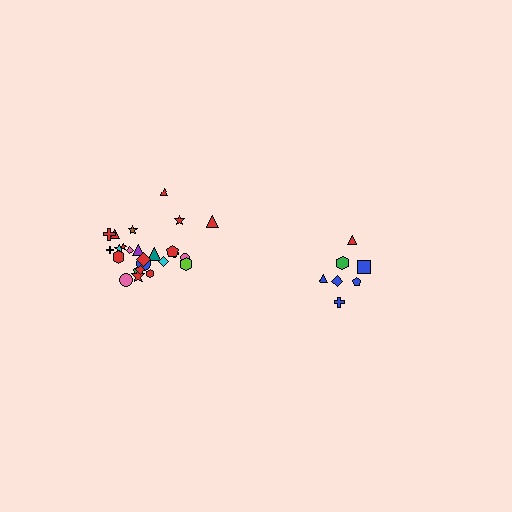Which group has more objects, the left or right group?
The left group.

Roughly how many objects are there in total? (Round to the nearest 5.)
Roughly 30 objects in total.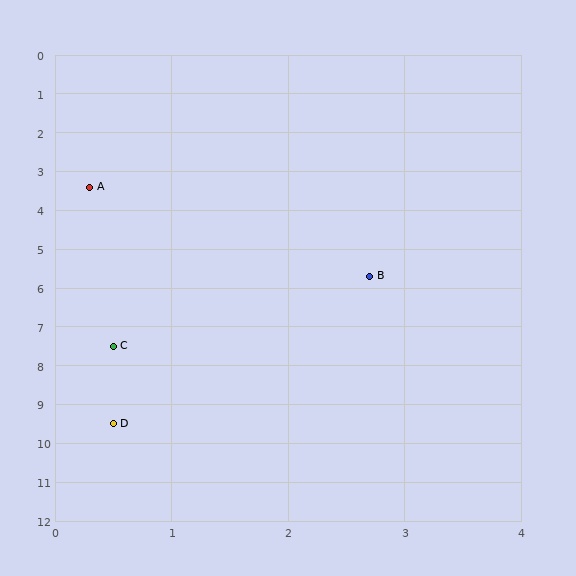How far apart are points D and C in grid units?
Points D and C are about 2.0 grid units apart.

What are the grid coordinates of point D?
Point D is at approximately (0.5, 9.5).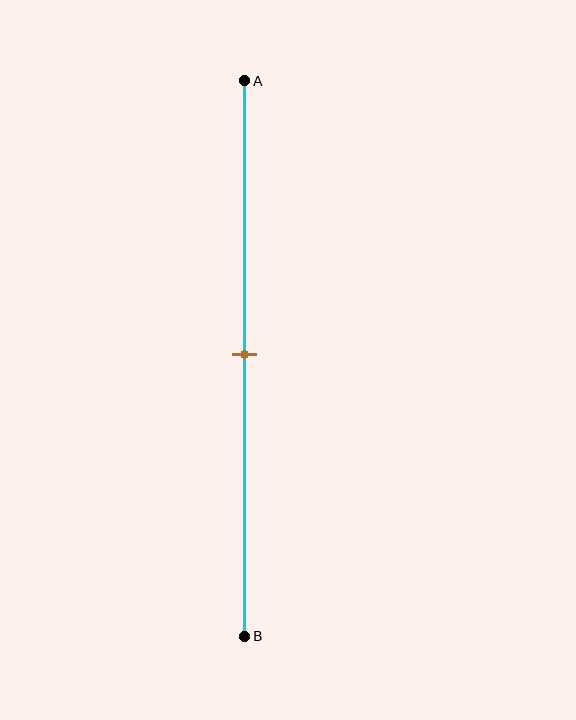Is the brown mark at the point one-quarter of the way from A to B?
No, the mark is at about 50% from A, not at the 25% one-quarter point.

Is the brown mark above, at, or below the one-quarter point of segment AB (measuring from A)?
The brown mark is below the one-quarter point of segment AB.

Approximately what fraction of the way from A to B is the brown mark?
The brown mark is approximately 50% of the way from A to B.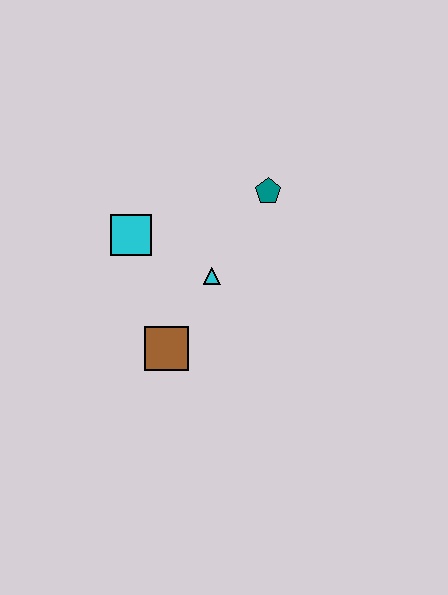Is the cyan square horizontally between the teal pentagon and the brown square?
No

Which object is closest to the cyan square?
The cyan triangle is closest to the cyan square.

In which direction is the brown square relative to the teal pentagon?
The brown square is below the teal pentagon.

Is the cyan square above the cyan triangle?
Yes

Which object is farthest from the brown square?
The teal pentagon is farthest from the brown square.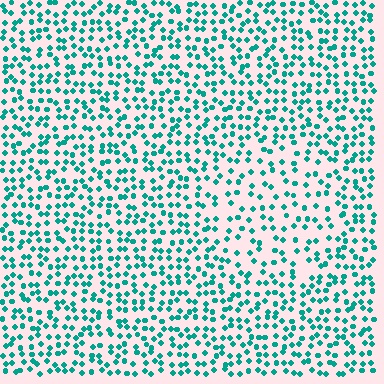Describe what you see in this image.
The image contains small teal elements arranged at two different densities. A circle-shaped region is visible where the elements are less densely packed than the surrounding area.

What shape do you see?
I see a circle.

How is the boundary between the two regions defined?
The boundary is defined by a change in element density (approximately 1.6x ratio). All elements are the same color, size, and shape.